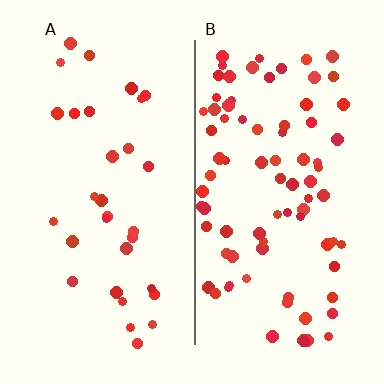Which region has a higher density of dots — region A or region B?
B (the right).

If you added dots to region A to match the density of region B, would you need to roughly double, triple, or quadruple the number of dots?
Approximately triple.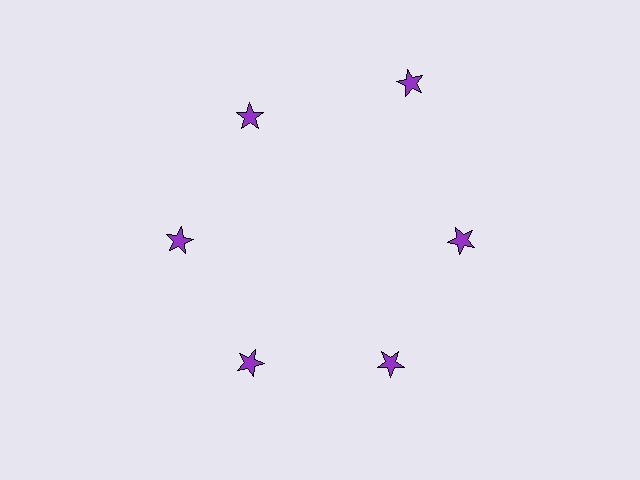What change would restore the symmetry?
The symmetry would be restored by moving it inward, back onto the ring so that all 6 stars sit at equal angles and equal distance from the center.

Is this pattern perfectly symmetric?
No. The 6 purple stars are arranged in a ring, but one element near the 1 o'clock position is pushed outward from the center, breaking the 6-fold rotational symmetry.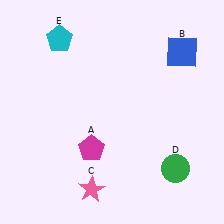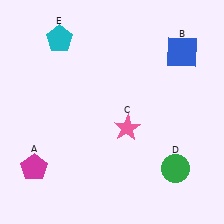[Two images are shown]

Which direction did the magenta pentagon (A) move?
The magenta pentagon (A) moved left.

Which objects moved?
The objects that moved are: the magenta pentagon (A), the pink star (C).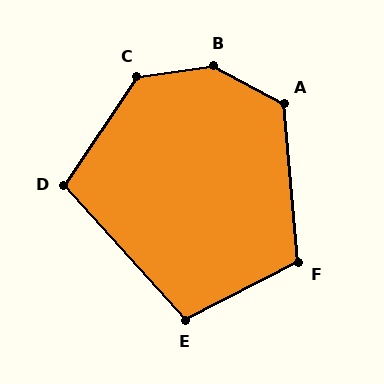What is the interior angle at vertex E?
Approximately 105 degrees (obtuse).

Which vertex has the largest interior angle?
B, at approximately 144 degrees.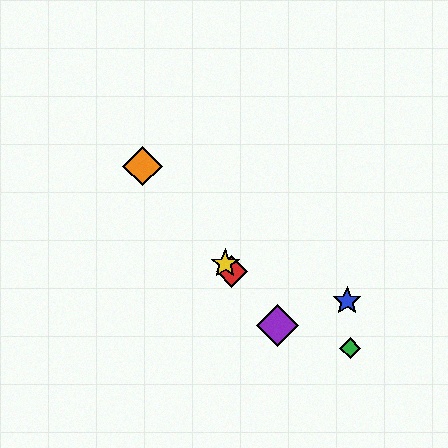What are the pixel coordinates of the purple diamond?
The purple diamond is at (278, 326).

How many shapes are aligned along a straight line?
4 shapes (the red diamond, the yellow star, the purple diamond, the orange diamond) are aligned along a straight line.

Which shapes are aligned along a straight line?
The red diamond, the yellow star, the purple diamond, the orange diamond are aligned along a straight line.